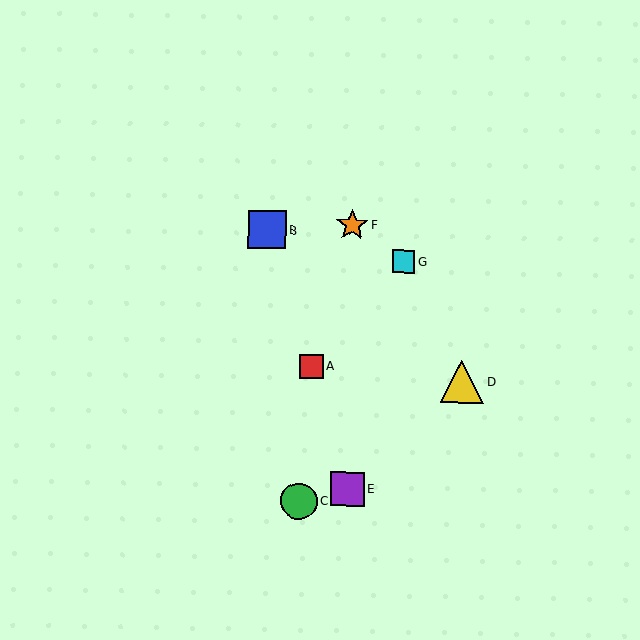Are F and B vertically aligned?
No, F is at x≈352 and B is at x≈267.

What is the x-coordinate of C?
Object C is at x≈299.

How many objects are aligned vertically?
2 objects (E, F) are aligned vertically.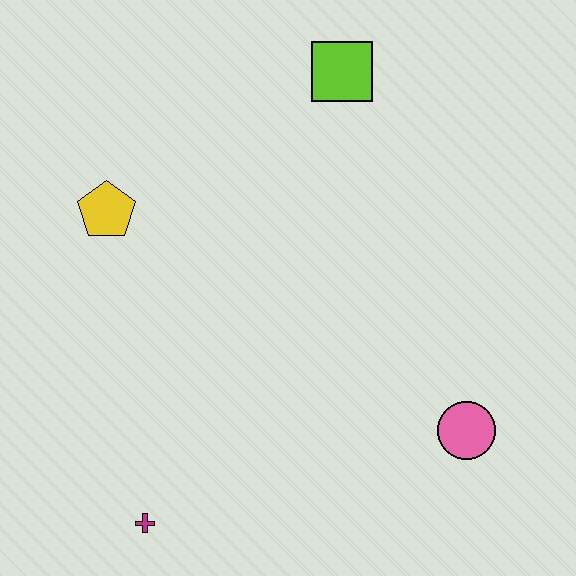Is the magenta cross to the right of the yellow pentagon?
Yes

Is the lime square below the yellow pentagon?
No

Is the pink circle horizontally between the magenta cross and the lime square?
No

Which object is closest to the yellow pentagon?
The lime square is closest to the yellow pentagon.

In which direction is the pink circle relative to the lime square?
The pink circle is below the lime square.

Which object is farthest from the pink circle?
The yellow pentagon is farthest from the pink circle.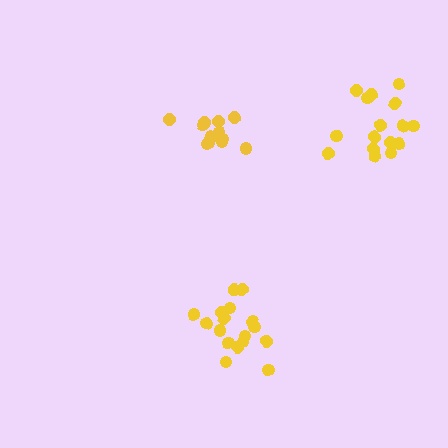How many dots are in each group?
Group 1: 16 dots, Group 2: 12 dots, Group 3: 17 dots (45 total).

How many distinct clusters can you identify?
There are 3 distinct clusters.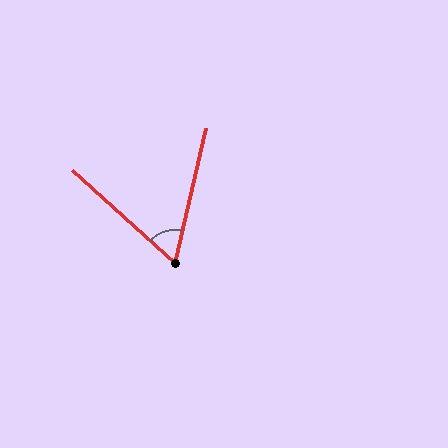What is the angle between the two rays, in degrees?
Approximately 61 degrees.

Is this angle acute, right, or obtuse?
It is acute.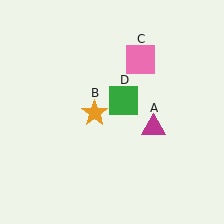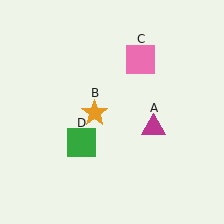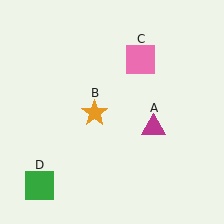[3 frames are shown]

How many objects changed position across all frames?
1 object changed position: green square (object D).